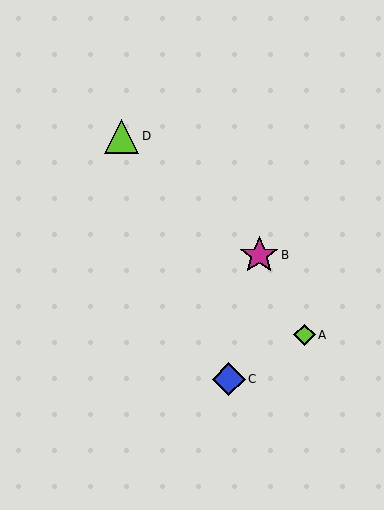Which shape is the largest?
The magenta star (labeled B) is the largest.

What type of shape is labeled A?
Shape A is a lime diamond.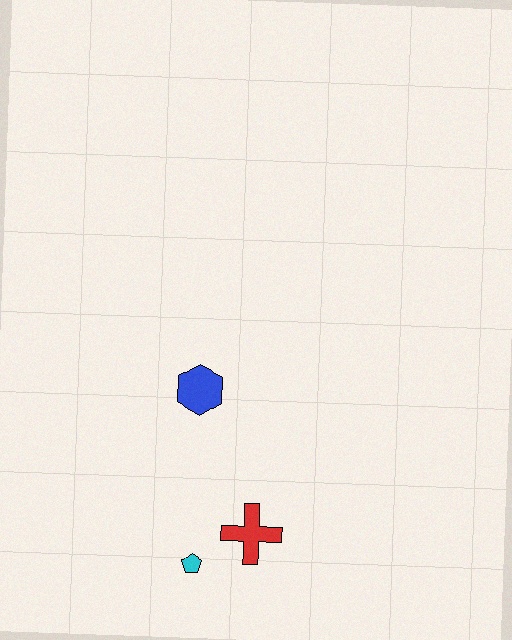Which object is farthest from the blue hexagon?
The cyan pentagon is farthest from the blue hexagon.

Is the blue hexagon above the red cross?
Yes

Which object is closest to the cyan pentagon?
The red cross is closest to the cyan pentagon.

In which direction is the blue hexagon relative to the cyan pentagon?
The blue hexagon is above the cyan pentagon.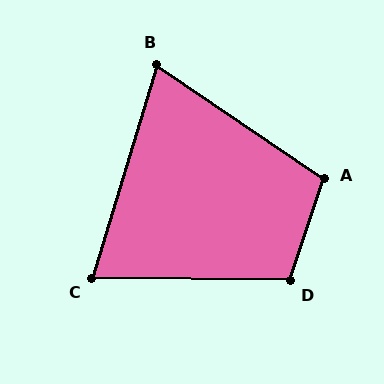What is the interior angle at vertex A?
Approximately 106 degrees (obtuse).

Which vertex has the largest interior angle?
D, at approximately 107 degrees.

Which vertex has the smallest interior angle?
B, at approximately 73 degrees.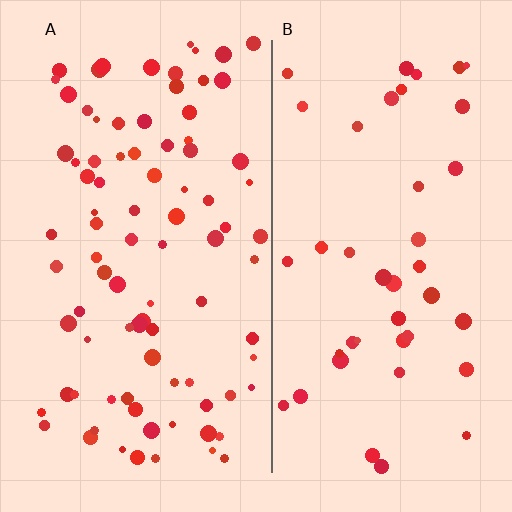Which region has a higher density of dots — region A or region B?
A (the left).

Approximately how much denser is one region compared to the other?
Approximately 2.1× — region A over region B.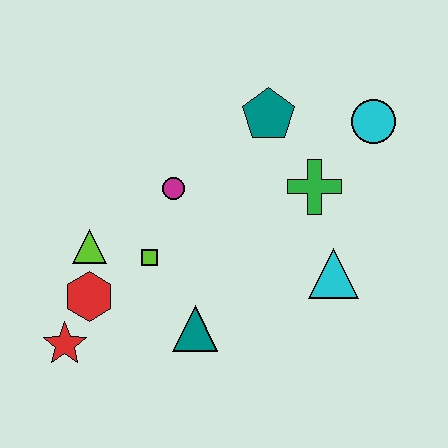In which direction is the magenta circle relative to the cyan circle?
The magenta circle is to the left of the cyan circle.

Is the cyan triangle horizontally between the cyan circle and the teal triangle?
Yes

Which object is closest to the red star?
The red hexagon is closest to the red star.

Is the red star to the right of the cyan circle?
No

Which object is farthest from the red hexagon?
The cyan circle is farthest from the red hexagon.